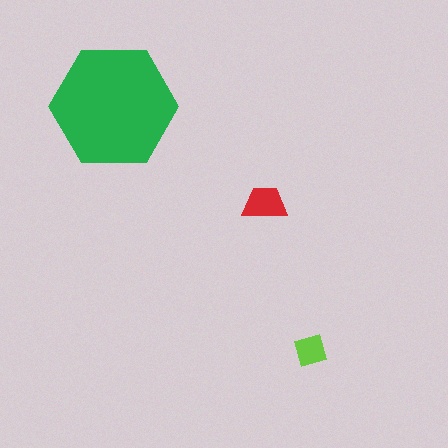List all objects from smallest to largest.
The lime diamond, the red trapezoid, the green hexagon.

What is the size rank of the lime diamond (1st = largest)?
3rd.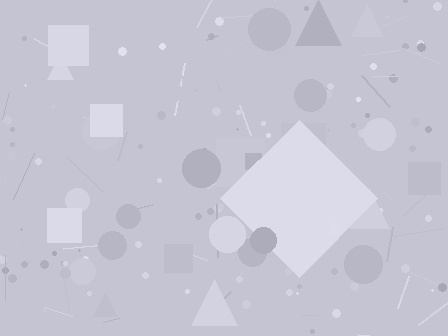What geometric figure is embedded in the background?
A diamond is embedded in the background.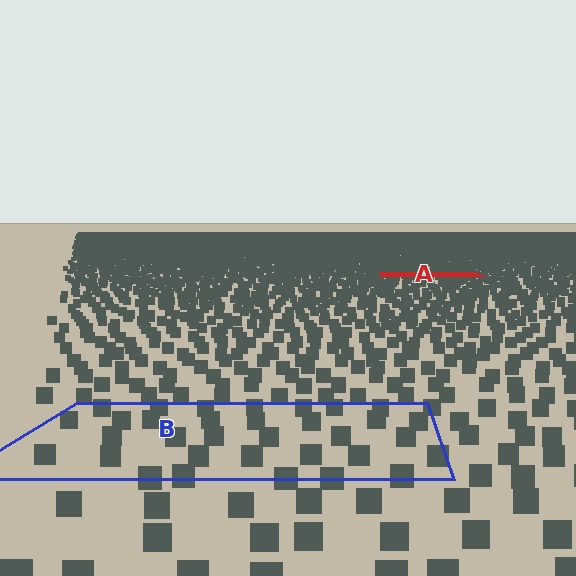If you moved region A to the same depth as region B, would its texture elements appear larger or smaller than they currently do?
They would appear larger. At a closer depth, the same texture elements are projected at a bigger on-screen size.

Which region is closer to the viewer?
Region B is closer. The texture elements there are larger and more spread out.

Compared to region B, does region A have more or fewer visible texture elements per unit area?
Region A has more texture elements per unit area — they are packed more densely because it is farther away.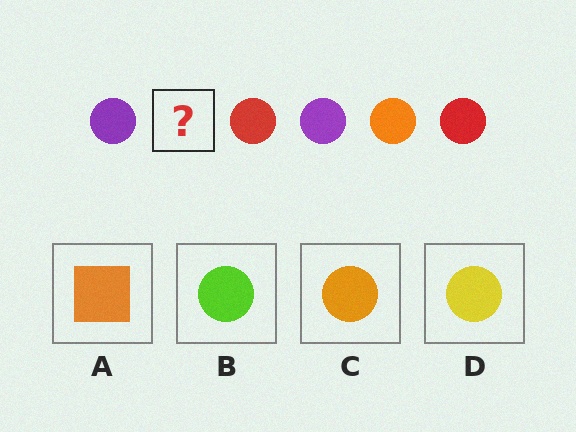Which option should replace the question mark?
Option C.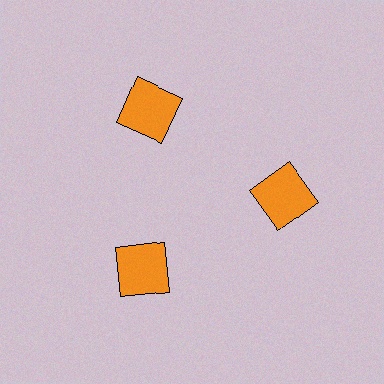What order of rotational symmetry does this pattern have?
This pattern has 3-fold rotational symmetry.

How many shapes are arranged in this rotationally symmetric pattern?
There are 3 shapes, arranged in 3 groups of 1.